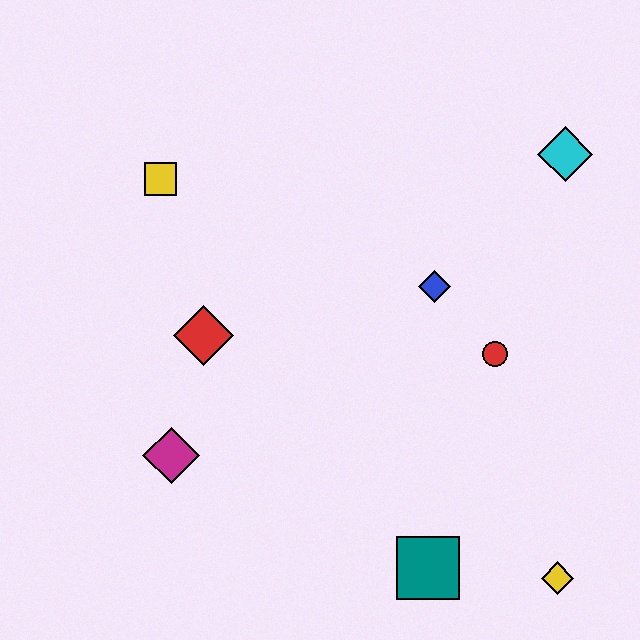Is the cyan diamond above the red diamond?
Yes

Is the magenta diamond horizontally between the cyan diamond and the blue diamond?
No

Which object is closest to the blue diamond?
The red circle is closest to the blue diamond.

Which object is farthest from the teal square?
The yellow square is farthest from the teal square.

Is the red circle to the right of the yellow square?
Yes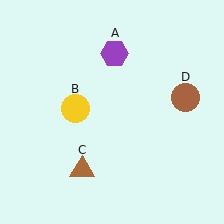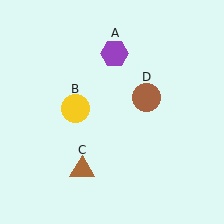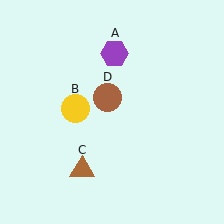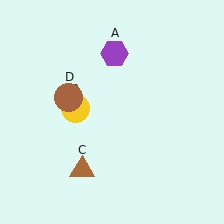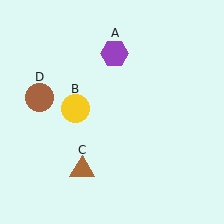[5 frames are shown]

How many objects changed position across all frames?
1 object changed position: brown circle (object D).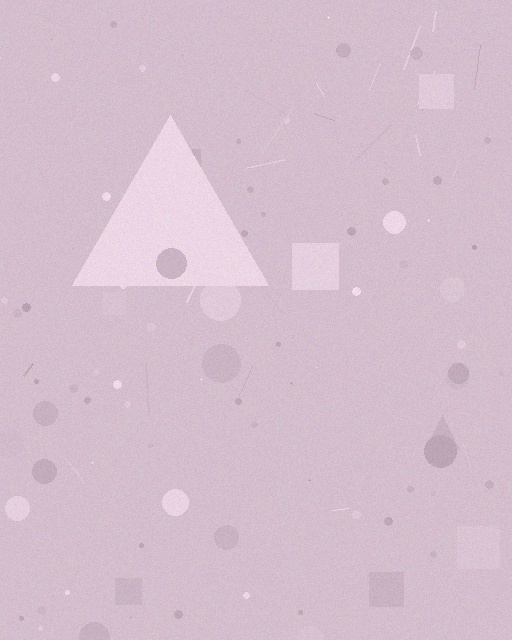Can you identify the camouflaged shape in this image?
The camouflaged shape is a triangle.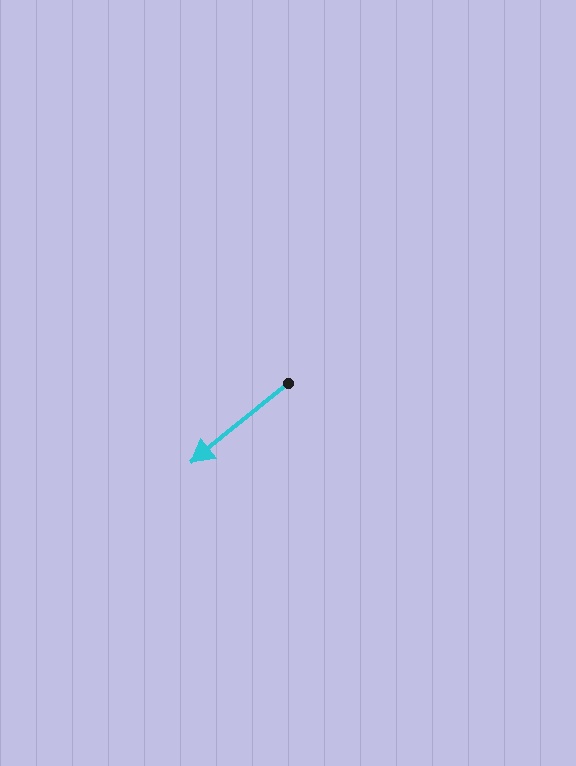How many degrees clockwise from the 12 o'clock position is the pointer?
Approximately 231 degrees.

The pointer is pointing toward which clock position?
Roughly 8 o'clock.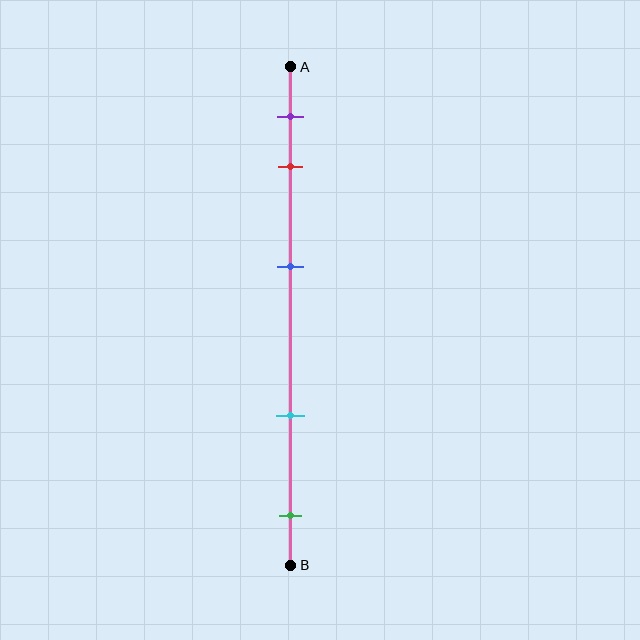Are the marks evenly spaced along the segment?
No, the marks are not evenly spaced.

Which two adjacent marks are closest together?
The purple and red marks are the closest adjacent pair.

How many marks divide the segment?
There are 5 marks dividing the segment.